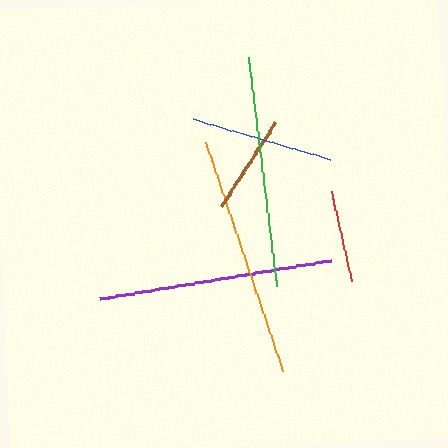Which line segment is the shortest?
The red line is the shortest at approximately 92 pixels.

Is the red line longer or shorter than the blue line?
The blue line is longer than the red line.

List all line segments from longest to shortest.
From longest to shortest: orange, purple, green, blue, brown, red.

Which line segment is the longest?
The orange line is the longest at approximately 242 pixels.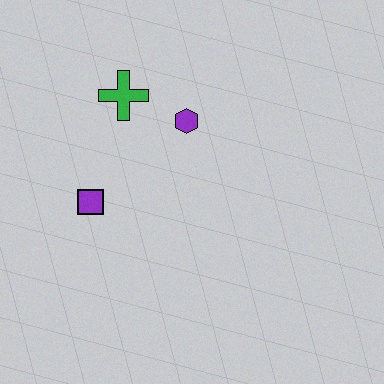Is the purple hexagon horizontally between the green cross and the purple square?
No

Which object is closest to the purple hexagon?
The green cross is closest to the purple hexagon.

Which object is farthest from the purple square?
The purple hexagon is farthest from the purple square.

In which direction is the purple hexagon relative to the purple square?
The purple hexagon is to the right of the purple square.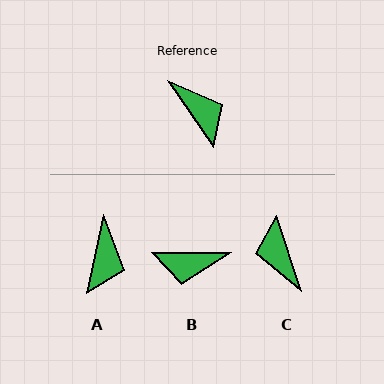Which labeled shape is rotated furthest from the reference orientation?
C, about 163 degrees away.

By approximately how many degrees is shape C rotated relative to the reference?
Approximately 163 degrees counter-clockwise.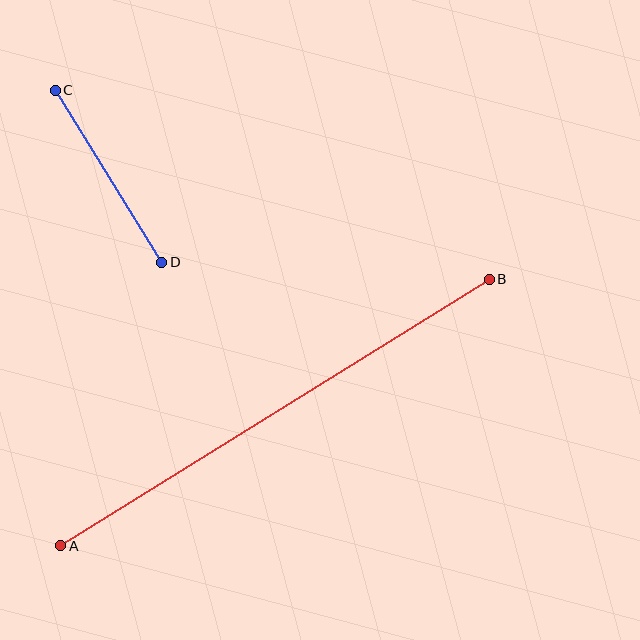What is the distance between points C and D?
The distance is approximately 202 pixels.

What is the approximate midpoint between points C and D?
The midpoint is at approximately (108, 176) pixels.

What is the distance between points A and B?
The distance is approximately 505 pixels.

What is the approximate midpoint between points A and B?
The midpoint is at approximately (275, 412) pixels.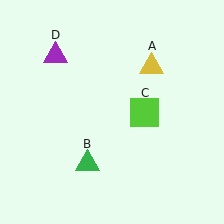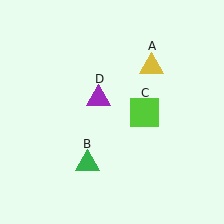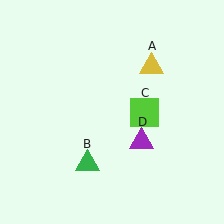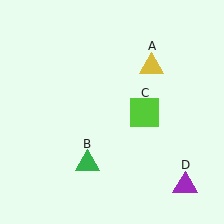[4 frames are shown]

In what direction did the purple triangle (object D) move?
The purple triangle (object D) moved down and to the right.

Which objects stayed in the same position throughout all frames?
Yellow triangle (object A) and green triangle (object B) and lime square (object C) remained stationary.